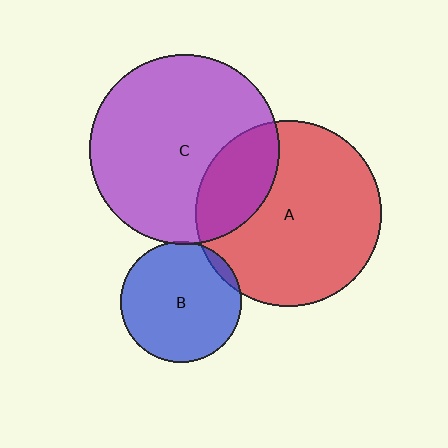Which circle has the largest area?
Circle C (purple).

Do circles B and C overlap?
Yes.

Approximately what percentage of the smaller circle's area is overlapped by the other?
Approximately 5%.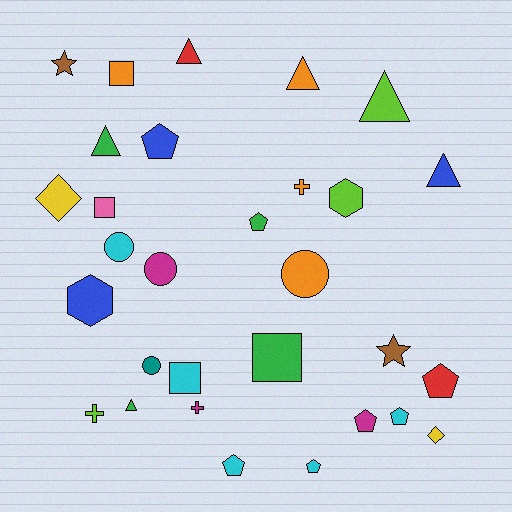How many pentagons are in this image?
There are 7 pentagons.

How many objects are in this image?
There are 30 objects.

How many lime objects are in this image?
There are 3 lime objects.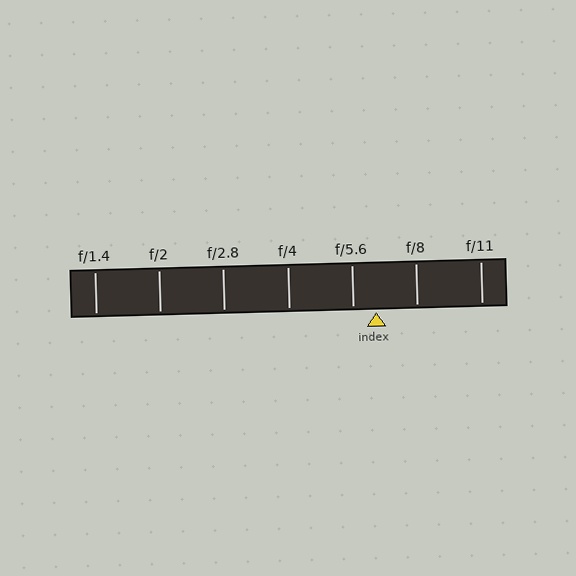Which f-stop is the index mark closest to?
The index mark is closest to f/5.6.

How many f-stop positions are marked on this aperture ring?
There are 7 f-stop positions marked.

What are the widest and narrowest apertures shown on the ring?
The widest aperture shown is f/1.4 and the narrowest is f/11.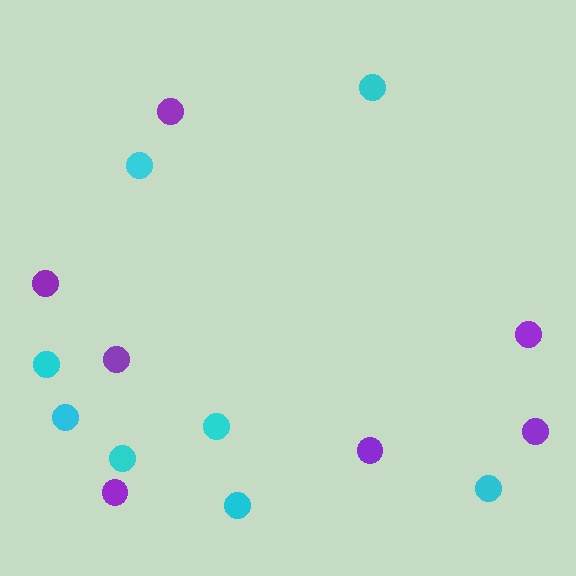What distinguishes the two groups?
There are 2 groups: one group of purple circles (7) and one group of cyan circles (8).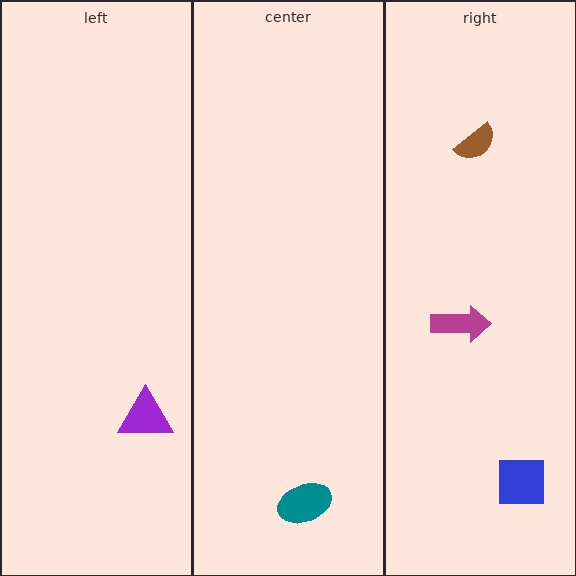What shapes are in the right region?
The blue square, the magenta arrow, the brown semicircle.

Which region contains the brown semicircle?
The right region.